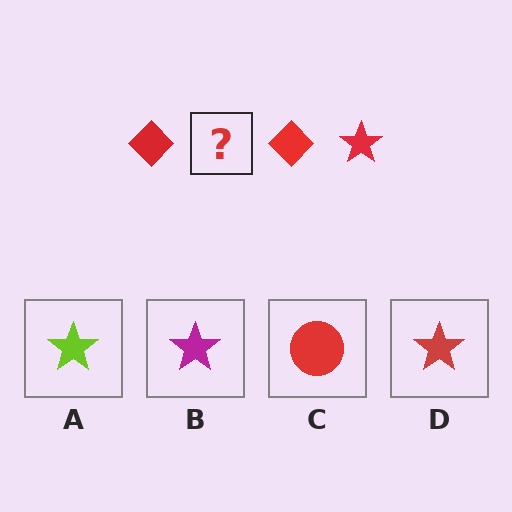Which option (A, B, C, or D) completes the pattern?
D.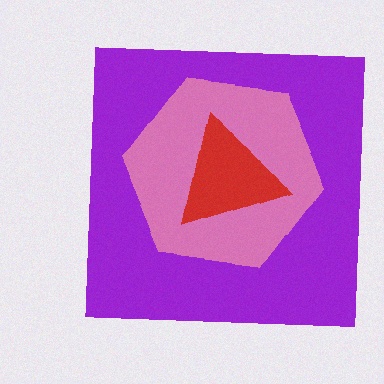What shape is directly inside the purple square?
The pink hexagon.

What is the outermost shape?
The purple square.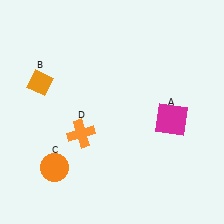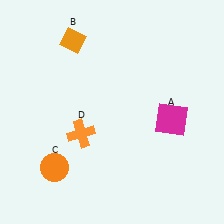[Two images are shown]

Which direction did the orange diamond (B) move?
The orange diamond (B) moved up.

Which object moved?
The orange diamond (B) moved up.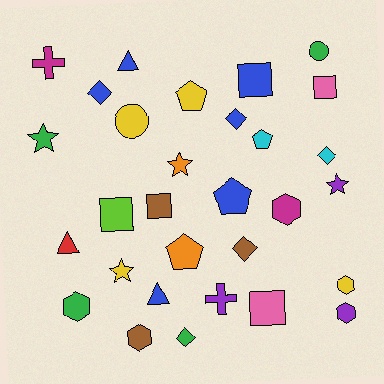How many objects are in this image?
There are 30 objects.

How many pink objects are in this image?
There are 2 pink objects.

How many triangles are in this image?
There are 3 triangles.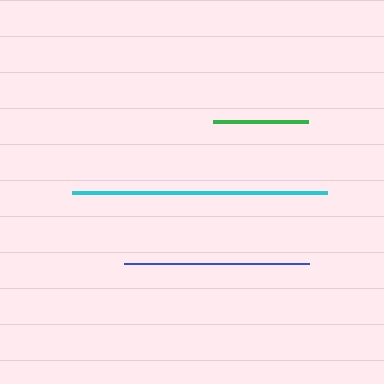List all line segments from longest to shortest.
From longest to shortest: cyan, blue, green.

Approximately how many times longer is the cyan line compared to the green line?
The cyan line is approximately 2.7 times the length of the green line.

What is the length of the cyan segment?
The cyan segment is approximately 255 pixels long.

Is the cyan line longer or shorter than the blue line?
The cyan line is longer than the blue line.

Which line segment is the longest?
The cyan line is the longest at approximately 255 pixels.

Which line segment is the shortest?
The green line is the shortest at approximately 95 pixels.